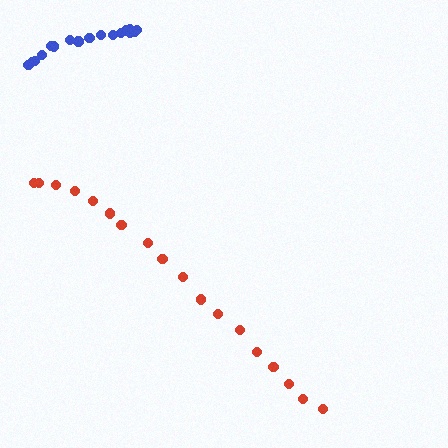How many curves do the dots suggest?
There are 2 distinct paths.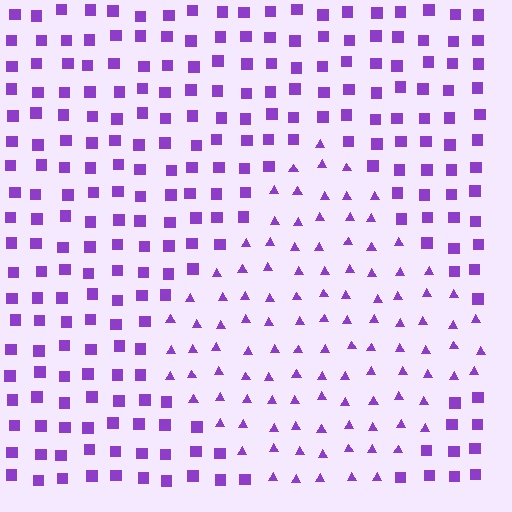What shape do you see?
I see a diamond.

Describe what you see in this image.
The image is filled with small purple elements arranged in a uniform grid. A diamond-shaped region contains triangles, while the surrounding area contains squares. The boundary is defined purely by the change in element shape.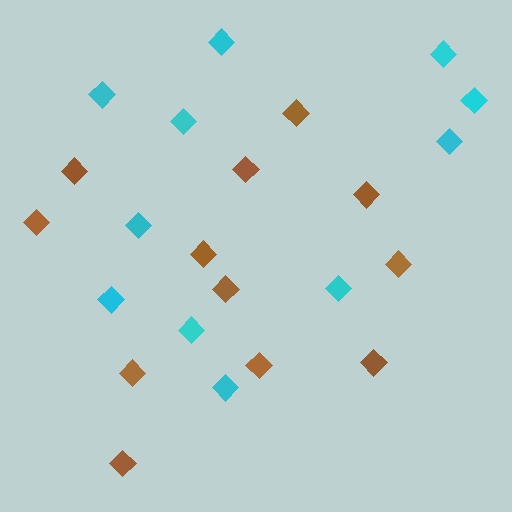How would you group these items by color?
There are 2 groups: one group of brown diamonds (12) and one group of cyan diamonds (11).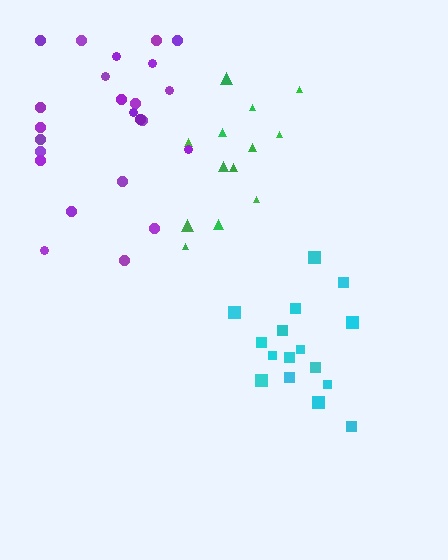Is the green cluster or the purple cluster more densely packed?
Green.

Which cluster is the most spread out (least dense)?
Purple.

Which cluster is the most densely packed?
Cyan.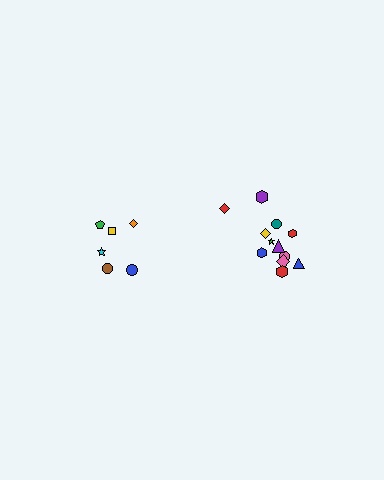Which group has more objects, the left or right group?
The right group.